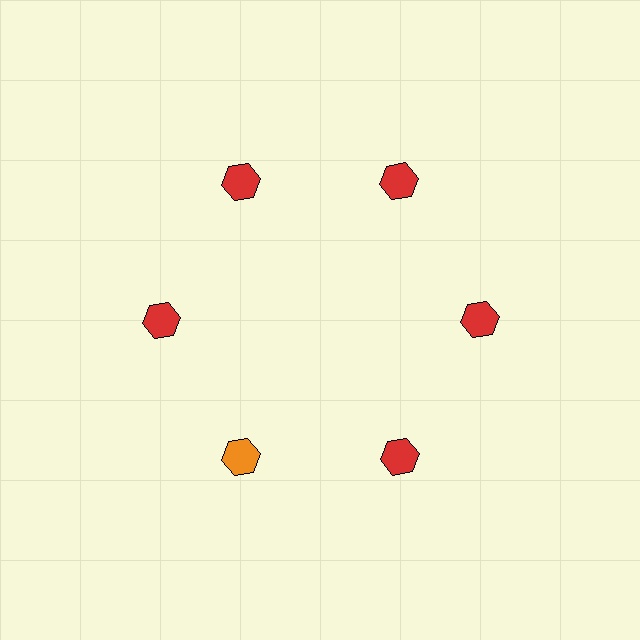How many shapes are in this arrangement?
There are 6 shapes arranged in a ring pattern.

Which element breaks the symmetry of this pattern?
The orange hexagon at roughly the 7 o'clock position breaks the symmetry. All other shapes are red hexagons.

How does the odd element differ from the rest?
It has a different color: orange instead of red.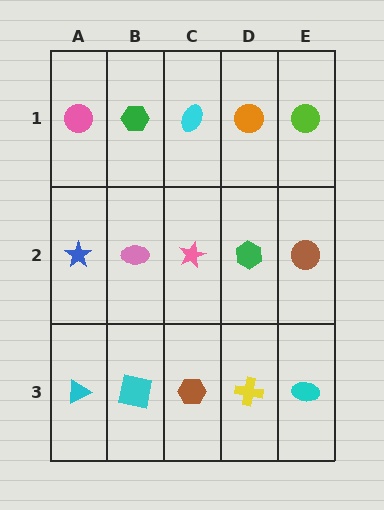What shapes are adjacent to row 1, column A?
A blue star (row 2, column A), a green hexagon (row 1, column B).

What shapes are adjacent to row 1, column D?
A green hexagon (row 2, column D), a cyan ellipse (row 1, column C), a lime circle (row 1, column E).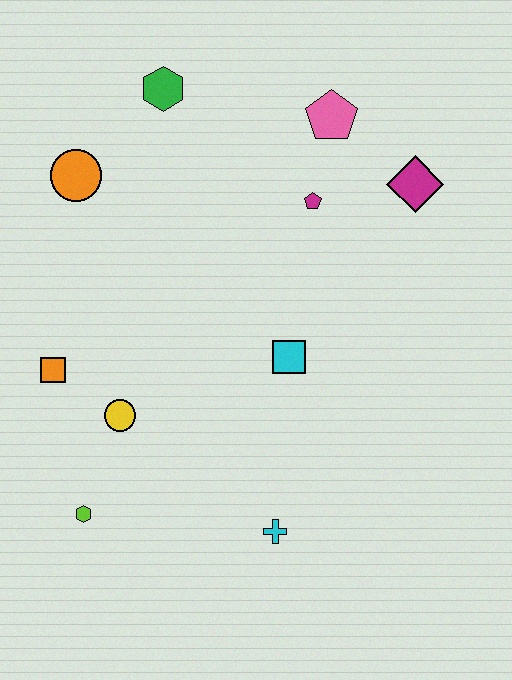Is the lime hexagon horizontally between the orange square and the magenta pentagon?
Yes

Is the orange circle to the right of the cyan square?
No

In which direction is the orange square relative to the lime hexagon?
The orange square is above the lime hexagon.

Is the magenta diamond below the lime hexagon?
No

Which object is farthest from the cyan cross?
The green hexagon is farthest from the cyan cross.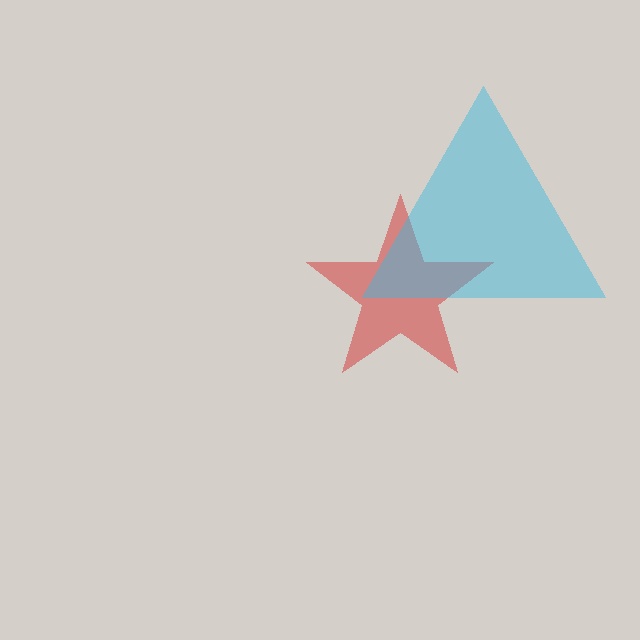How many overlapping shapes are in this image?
There are 2 overlapping shapes in the image.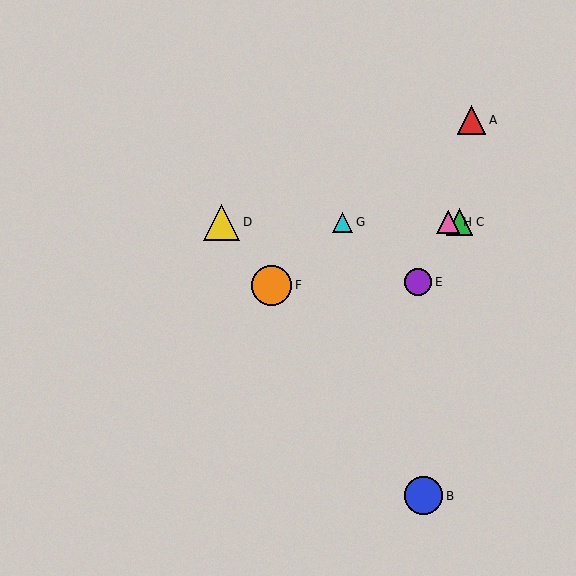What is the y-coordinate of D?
Object D is at y≈222.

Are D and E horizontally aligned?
No, D is at y≈222 and E is at y≈282.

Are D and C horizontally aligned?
Yes, both are at y≈222.